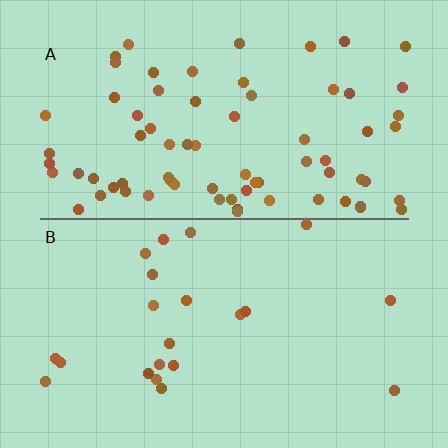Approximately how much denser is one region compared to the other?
Approximately 3.4× — region A over region B.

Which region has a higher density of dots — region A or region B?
A (the top).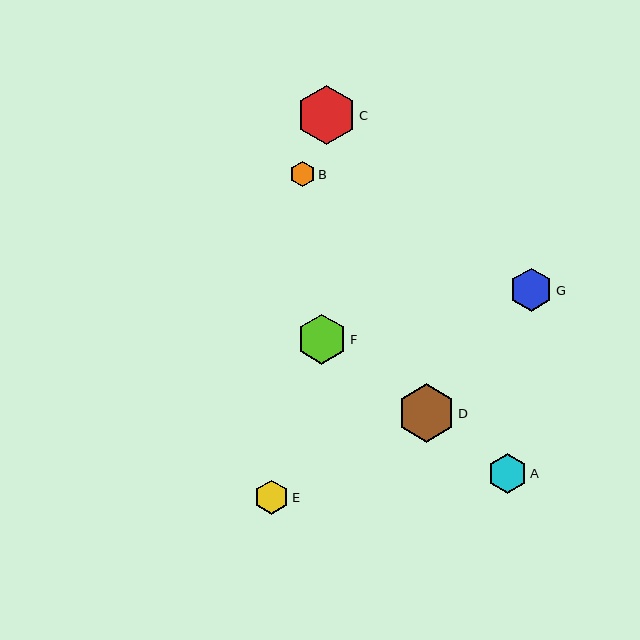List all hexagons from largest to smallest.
From largest to smallest: C, D, F, G, A, E, B.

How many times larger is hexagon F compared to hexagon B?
Hexagon F is approximately 2.0 times the size of hexagon B.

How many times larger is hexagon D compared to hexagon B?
Hexagon D is approximately 2.3 times the size of hexagon B.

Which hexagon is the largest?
Hexagon C is the largest with a size of approximately 59 pixels.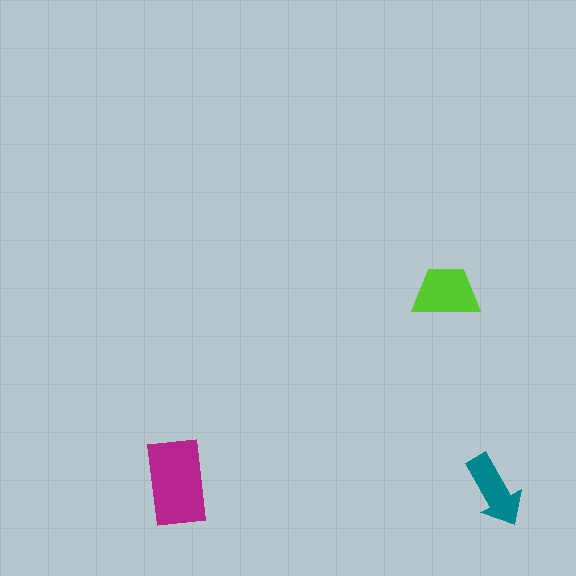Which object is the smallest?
The teal arrow.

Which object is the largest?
The magenta rectangle.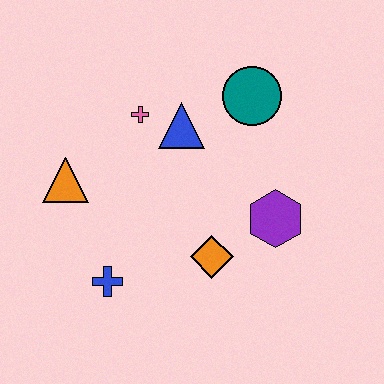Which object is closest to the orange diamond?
The purple hexagon is closest to the orange diamond.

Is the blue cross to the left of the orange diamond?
Yes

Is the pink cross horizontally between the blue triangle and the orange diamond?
No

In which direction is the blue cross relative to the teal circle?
The blue cross is below the teal circle.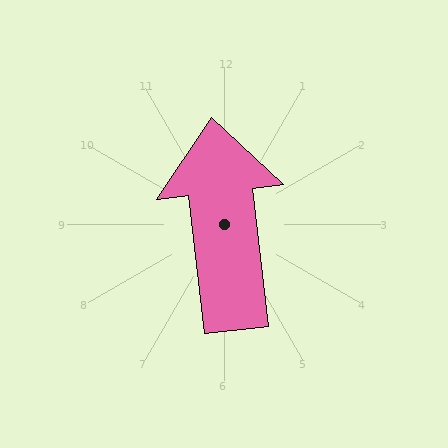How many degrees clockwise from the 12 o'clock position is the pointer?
Approximately 353 degrees.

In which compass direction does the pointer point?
North.